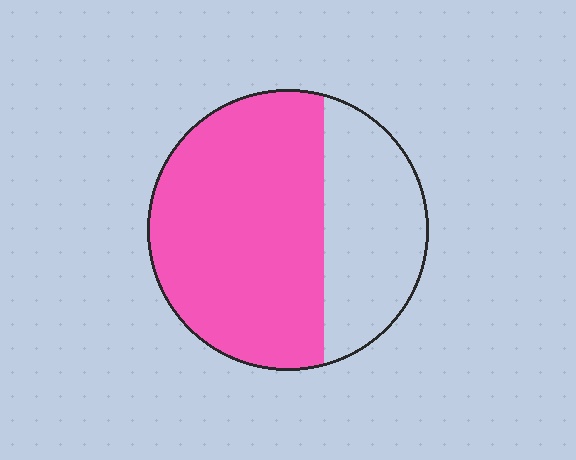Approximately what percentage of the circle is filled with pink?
Approximately 65%.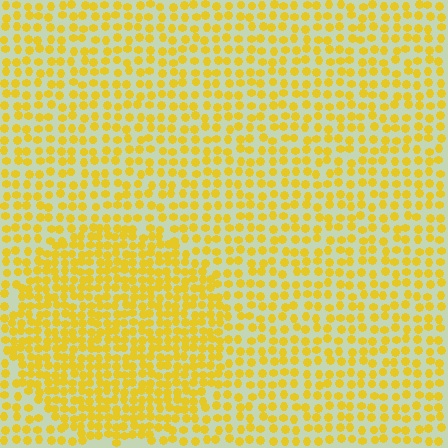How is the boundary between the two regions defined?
The boundary is defined by a change in element density (approximately 1.7x ratio). All elements are the same color, size, and shape.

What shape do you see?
I see a circle.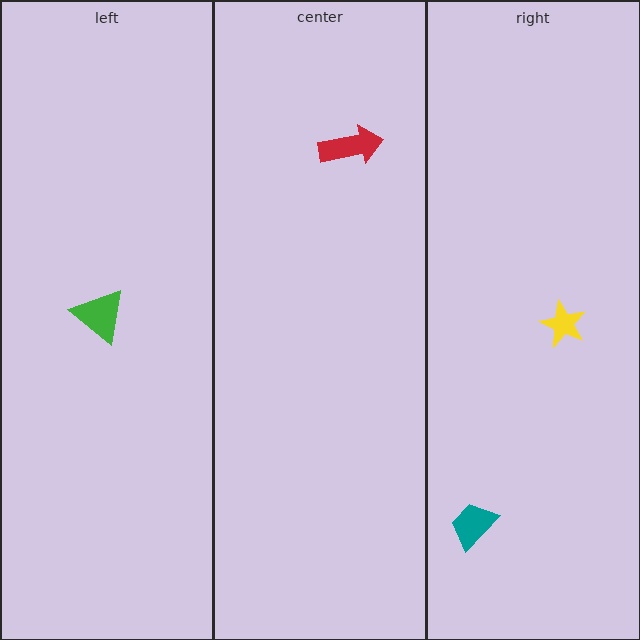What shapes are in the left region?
The green triangle.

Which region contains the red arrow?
The center region.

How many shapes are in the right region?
2.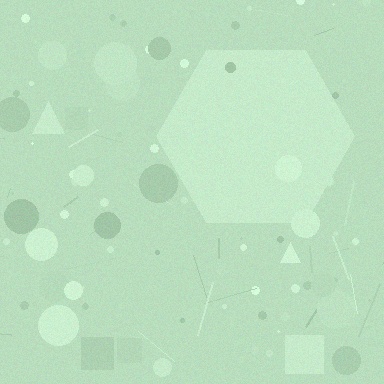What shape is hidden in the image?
A hexagon is hidden in the image.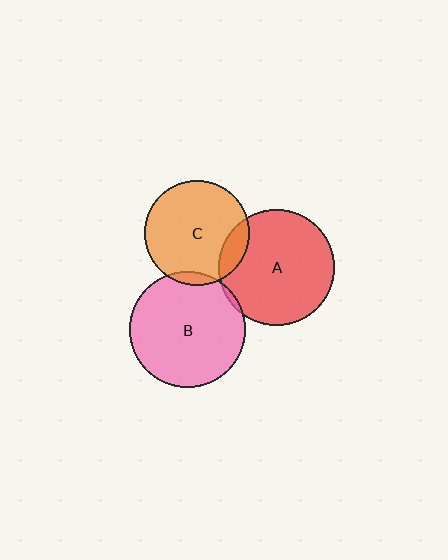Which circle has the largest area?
Circle B (pink).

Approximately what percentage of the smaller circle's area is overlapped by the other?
Approximately 5%.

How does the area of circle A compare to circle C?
Approximately 1.2 times.